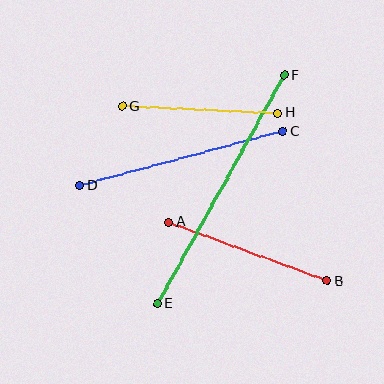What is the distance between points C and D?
The distance is approximately 210 pixels.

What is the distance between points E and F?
The distance is approximately 261 pixels.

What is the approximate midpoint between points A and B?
The midpoint is at approximately (248, 252) pixels.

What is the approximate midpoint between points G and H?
The midpoint is at approximately (200, 110) pixels.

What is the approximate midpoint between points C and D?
The midpoint is at approximately (181, 158) pixels.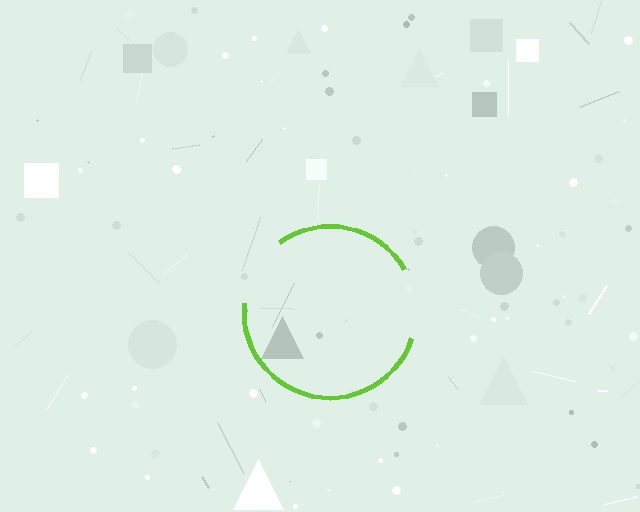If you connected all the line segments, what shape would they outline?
They would outline a circle.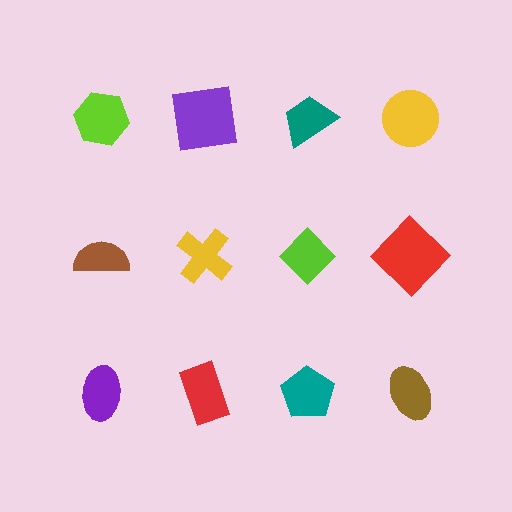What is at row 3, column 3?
A teal pentagon.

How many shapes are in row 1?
4 shapes.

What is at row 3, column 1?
A purple ellipse.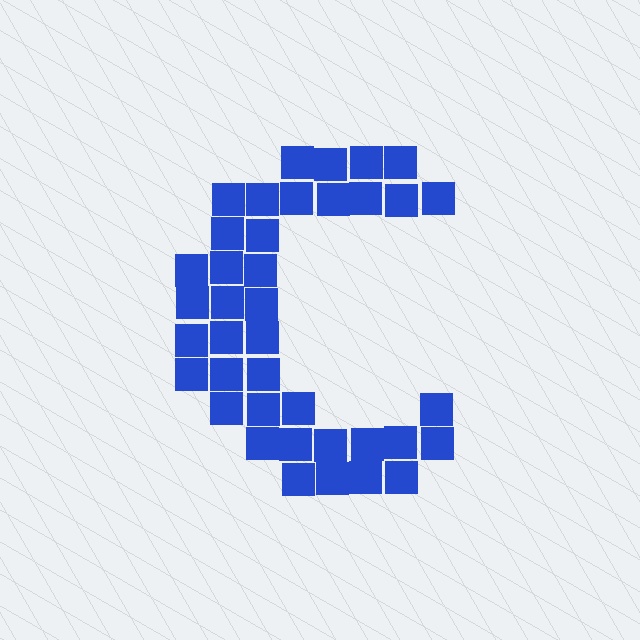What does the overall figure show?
The overall figure shows the letter C.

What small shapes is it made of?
It is made of small squares.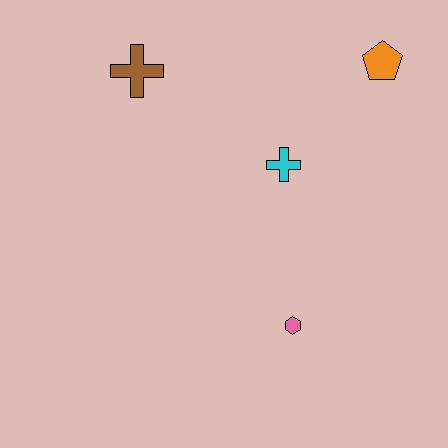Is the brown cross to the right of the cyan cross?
No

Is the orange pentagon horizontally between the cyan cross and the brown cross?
No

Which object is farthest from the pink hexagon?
The brown cross is farthest from the pink hexagon.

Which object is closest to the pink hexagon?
The cyan cross is closest to the pink hexagon.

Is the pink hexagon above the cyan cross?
No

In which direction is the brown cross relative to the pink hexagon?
The brown cross is above the pink hexagon.